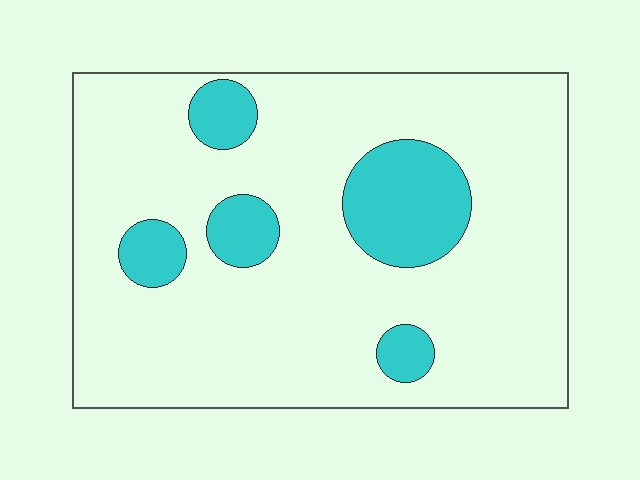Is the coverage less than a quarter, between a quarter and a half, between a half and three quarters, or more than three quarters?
Less than a quarter.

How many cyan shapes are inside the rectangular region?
5.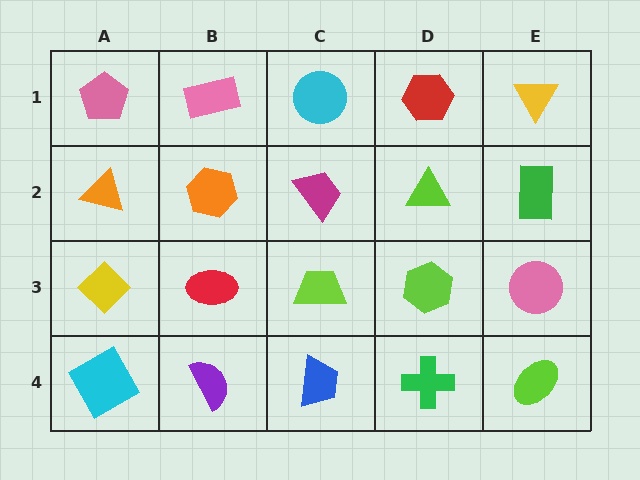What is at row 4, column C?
A blue trapezoid.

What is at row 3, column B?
A red ellipse.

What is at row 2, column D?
A lime triangle.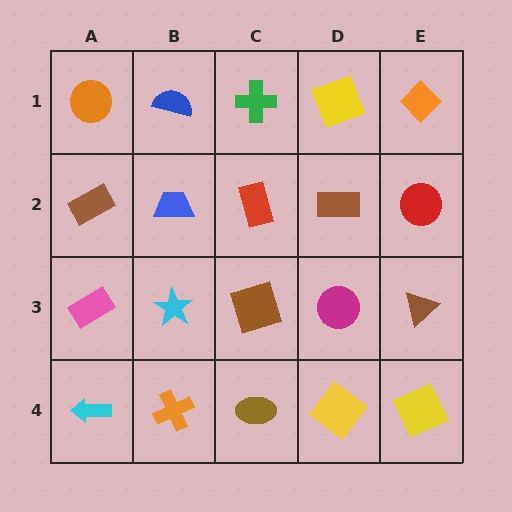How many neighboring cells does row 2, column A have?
3.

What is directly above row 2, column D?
A yellow square.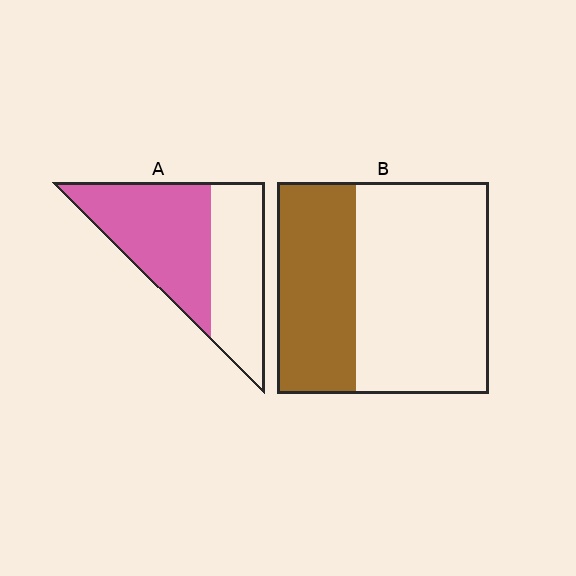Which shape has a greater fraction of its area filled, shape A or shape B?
Shape A.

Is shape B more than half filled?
No.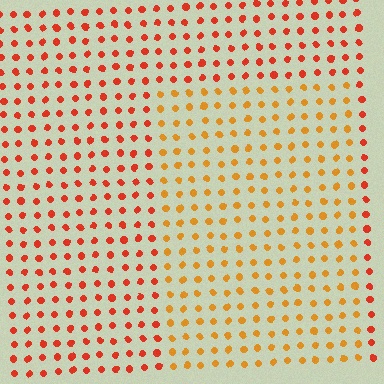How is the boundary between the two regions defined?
The boundary is defined purely by a slight shift in hue (about 30 degrees). Spacing, size, and orientation are identical on both sides.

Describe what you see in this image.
The image is filled with small red elements in a uniform arrangement. A rectangle-shaped region is visible where the elements are tinted to a slightly different hue, forming a subtle color boundary.